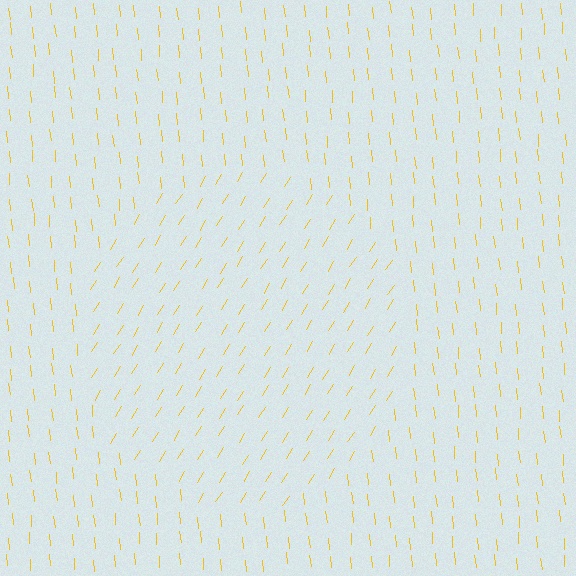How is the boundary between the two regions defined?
The boundary is defined purely by a change in line orientation (approximately 37 degrees difference). All lines are the same color and thickness.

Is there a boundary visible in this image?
Yes, there is a texture boundary formed by a change in line orientation.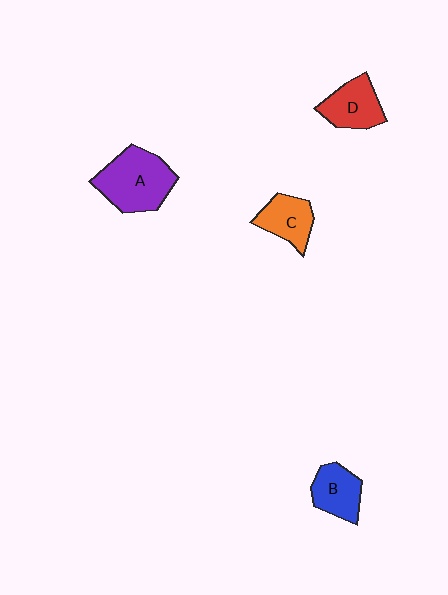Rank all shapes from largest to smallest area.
From largest to smallest: A (purple), D (red), B (blue), C (orange).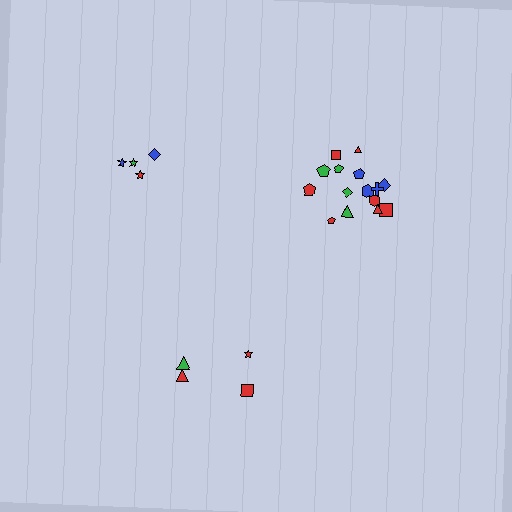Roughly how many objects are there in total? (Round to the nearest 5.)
Roughly 25 objects in total.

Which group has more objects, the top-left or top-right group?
The top-right group.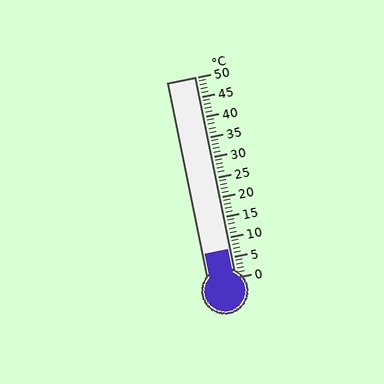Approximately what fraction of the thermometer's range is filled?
The thermometer is filled to approximately 15% of its range.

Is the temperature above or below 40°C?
The temperature is below 40°C.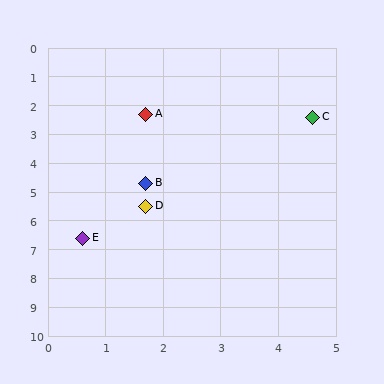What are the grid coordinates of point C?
Point C is at approximately (4.6, 2.4).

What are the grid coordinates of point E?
Point E is at approximately (0.6, 6.6).